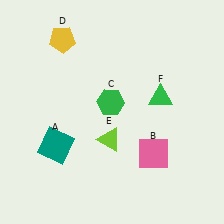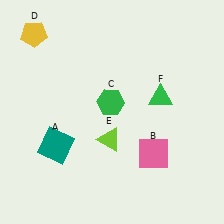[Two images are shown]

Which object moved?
The yellow pentagon (D) moved left.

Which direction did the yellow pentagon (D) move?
The yellow pentagon (D) moved left.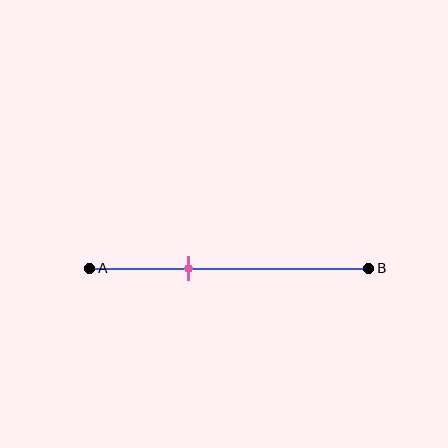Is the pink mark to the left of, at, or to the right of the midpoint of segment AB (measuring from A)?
The pink mark is to the left of the midpoint of segment AB.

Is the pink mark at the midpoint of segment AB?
No, the mark is at about 35% from A, not at the 50% midpoint.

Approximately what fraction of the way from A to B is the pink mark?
The pink mark is approximately 35% of the way from A to B.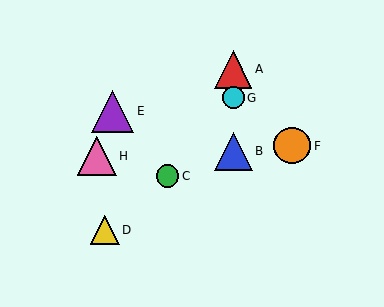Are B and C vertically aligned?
No, B is at x≈233 and C is at x≈168.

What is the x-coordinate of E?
Object E is at x≈113.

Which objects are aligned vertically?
Objects A, B, G are aligned vertically.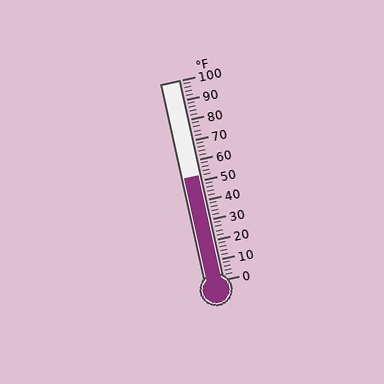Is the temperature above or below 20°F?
The temperature is above 20°F.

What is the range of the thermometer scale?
The thermometer scale ranges from 0°F to 100°F.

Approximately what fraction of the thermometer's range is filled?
The thermometer is filled to approximately 50% of its range.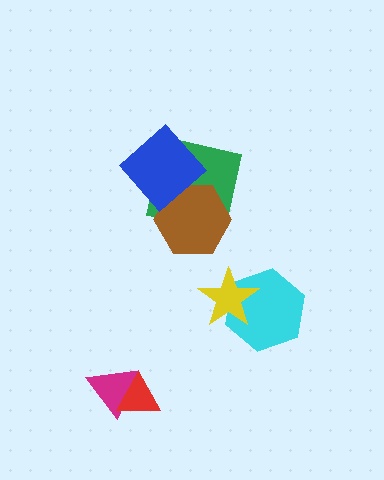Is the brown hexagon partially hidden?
Yes, it is partially covered by another shape.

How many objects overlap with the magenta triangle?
1 object overlaps with the magenta triangle.